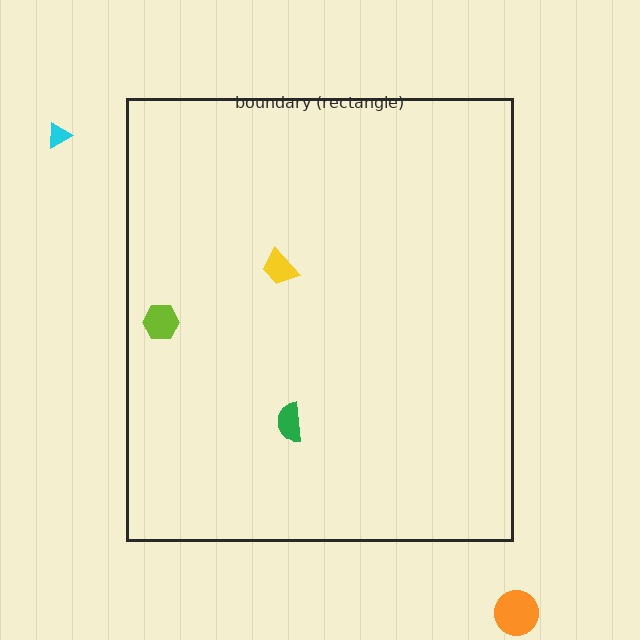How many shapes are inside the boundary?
3 inside, 2 outside.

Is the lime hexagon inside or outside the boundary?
Inside.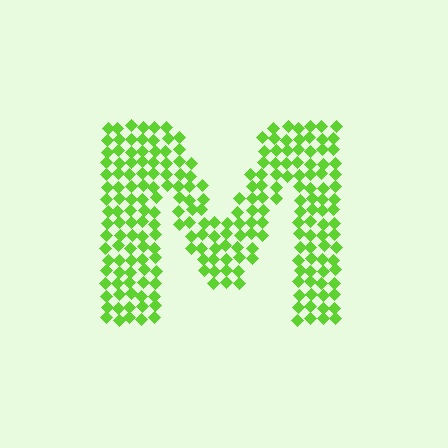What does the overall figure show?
The overall figure shows the letter M.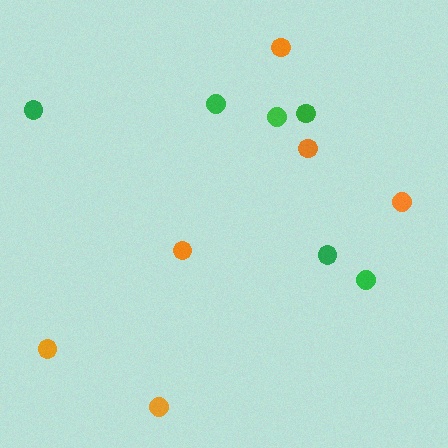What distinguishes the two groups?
There are 2 groups: one group of green circles (6) and one group of orange circles (6).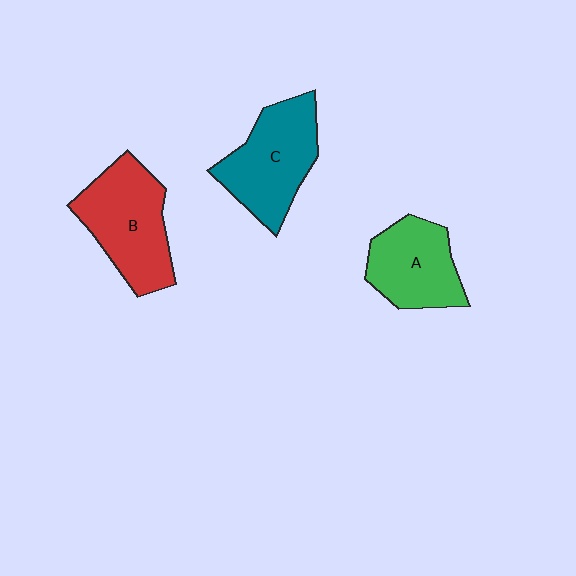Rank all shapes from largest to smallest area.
From largest to smallest: B (red), C (teal), A (green).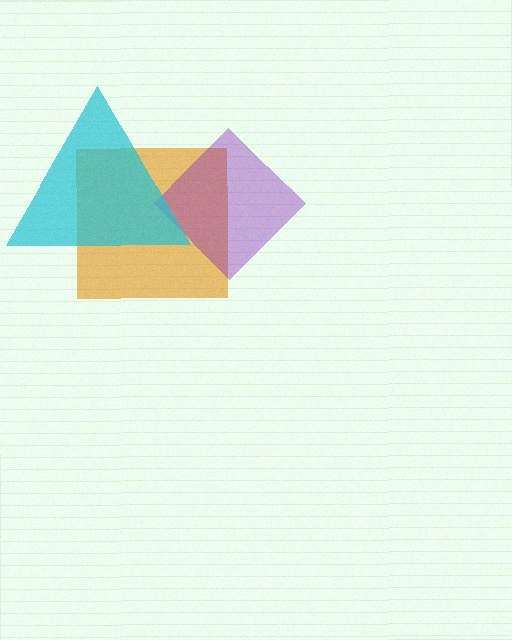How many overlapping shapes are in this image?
There are 3 overlapping shapes in the image.